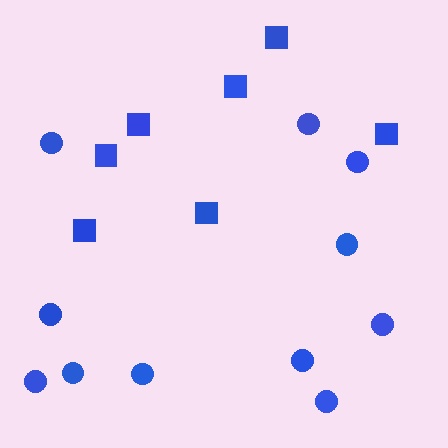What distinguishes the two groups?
There are 2 groups: one group of circles (11) and one group of squares (7).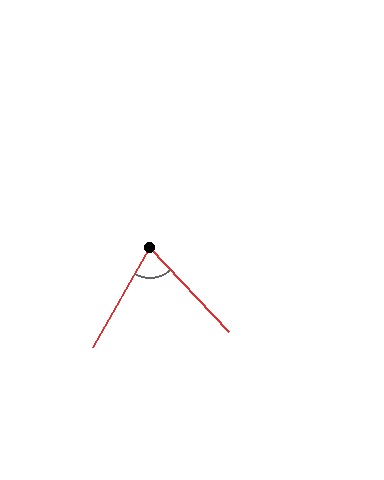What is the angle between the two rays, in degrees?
Approximately 73 degrees.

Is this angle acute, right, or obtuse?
It is acute.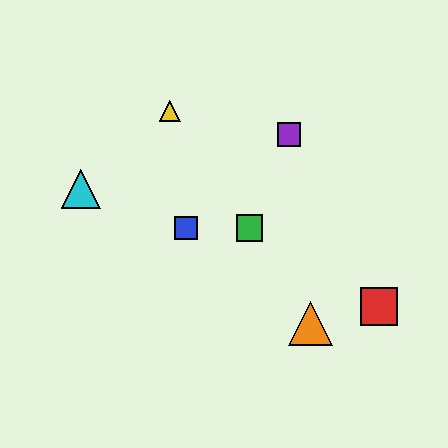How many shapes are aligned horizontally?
2 shapes (the blue square, the green square) are aligned horizontally.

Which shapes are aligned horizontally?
The blue square, the green square are aligned horizontally.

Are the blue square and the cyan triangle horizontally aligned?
No, the blue square is at y≈228 and the cyan triangle is at y≈189.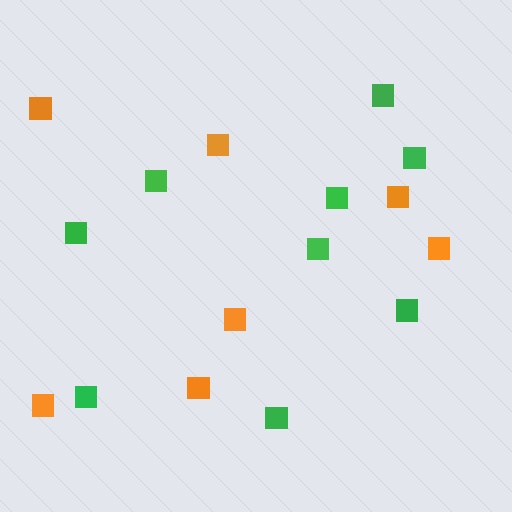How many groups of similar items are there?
There are 2 groups: one group of green squares (9) and one group of orange squares (7).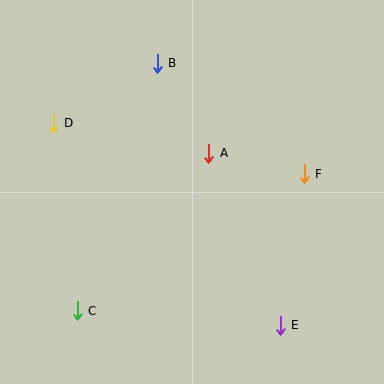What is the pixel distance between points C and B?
The distance between C and B is 260 pixels.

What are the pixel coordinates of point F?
Point F is at (304, 174).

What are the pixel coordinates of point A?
Point A is at (209, 153).